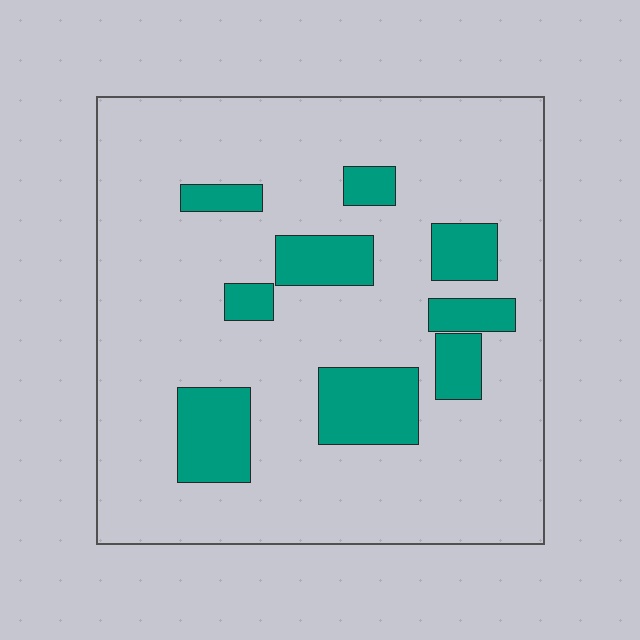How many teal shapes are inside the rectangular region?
9.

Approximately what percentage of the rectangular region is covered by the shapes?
Approximately 20%.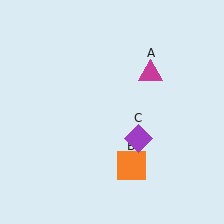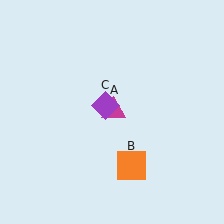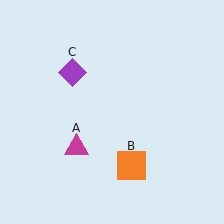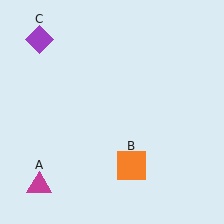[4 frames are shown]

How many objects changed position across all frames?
2 objects changed position: magenta triangle (object A), purple diamond (object C).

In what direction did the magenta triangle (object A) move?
The magenta triangle (object A) moved down and to the left.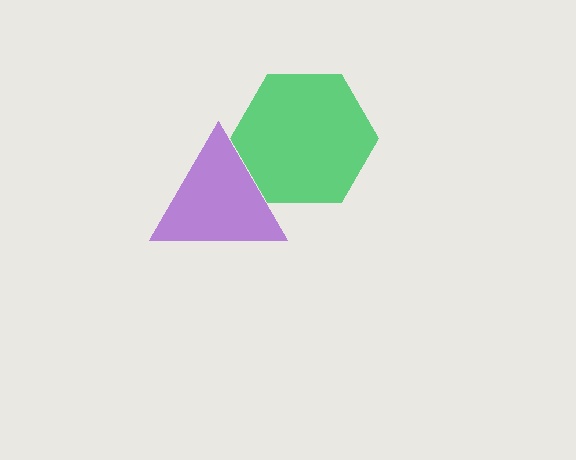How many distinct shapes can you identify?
There are 2 distinct shapes: a green hexagon, a purple triangle.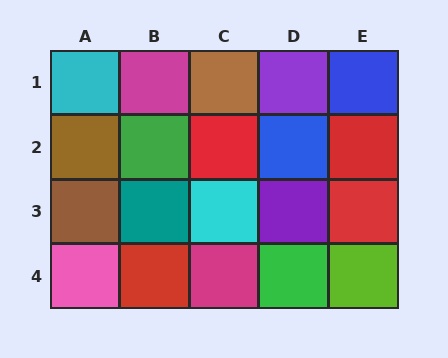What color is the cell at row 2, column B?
Green.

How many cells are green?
2 cells are green.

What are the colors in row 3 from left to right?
Brown, teal, cyan, purple, red.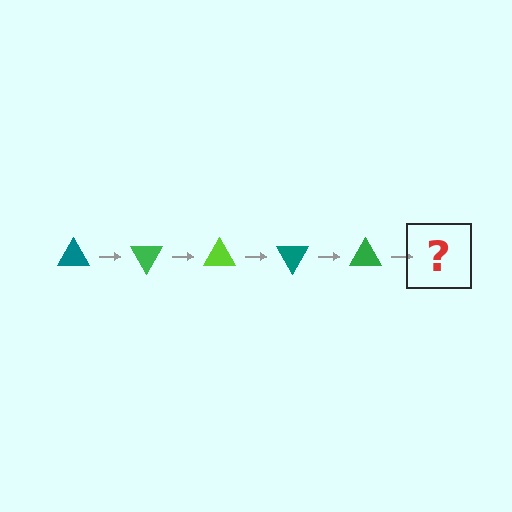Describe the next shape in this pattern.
It should be a lime triangle, rotated 300 degrees from the start.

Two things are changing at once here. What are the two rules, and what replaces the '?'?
The two rules are that it rotates 60 degrees each step and the color cycles through teal, green, and lime. The '?' should be a lime triangle, rotated 300 degrees from the start.